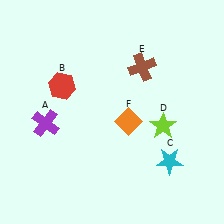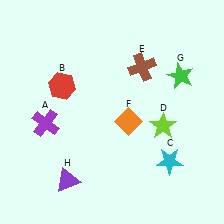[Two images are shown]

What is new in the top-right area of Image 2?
A green star (G) was added in the top-right area of Image 2.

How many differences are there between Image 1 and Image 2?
There are 2 differences between the two images.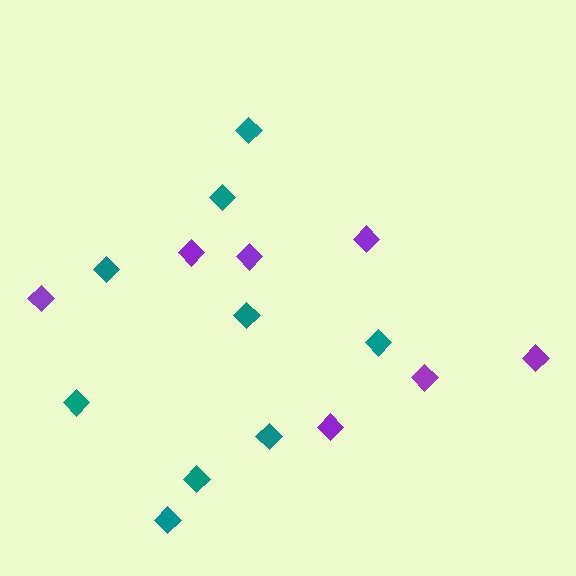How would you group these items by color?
There are 2 groups: one group of teal diamonds (9) and one group of purple diamonds (7).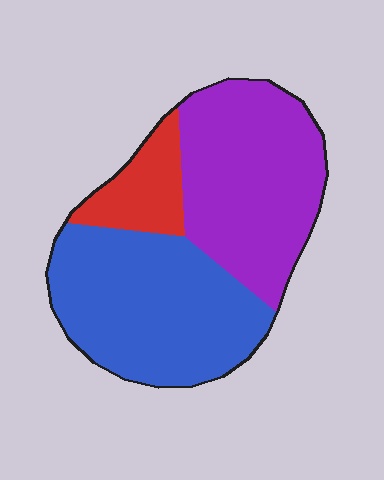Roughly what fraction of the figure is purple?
Purple takes up about two fifths (2/5) of the figure.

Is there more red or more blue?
Blue.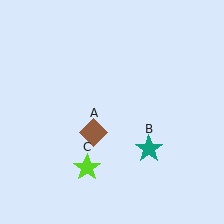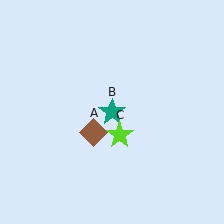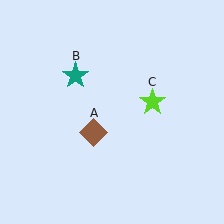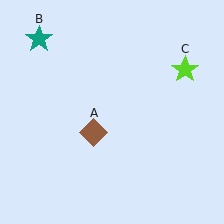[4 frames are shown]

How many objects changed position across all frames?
2 objects changed position: teal star (object B), lime star (object C).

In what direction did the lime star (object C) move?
The lime star (object C) moved up and to the right.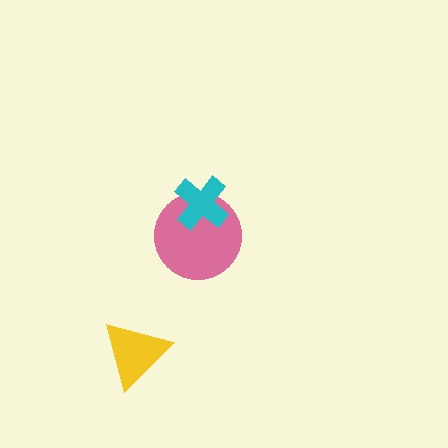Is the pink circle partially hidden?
Yes, it is partially covered by another shape.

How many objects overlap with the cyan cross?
1 object overlaps with the cyan cross.